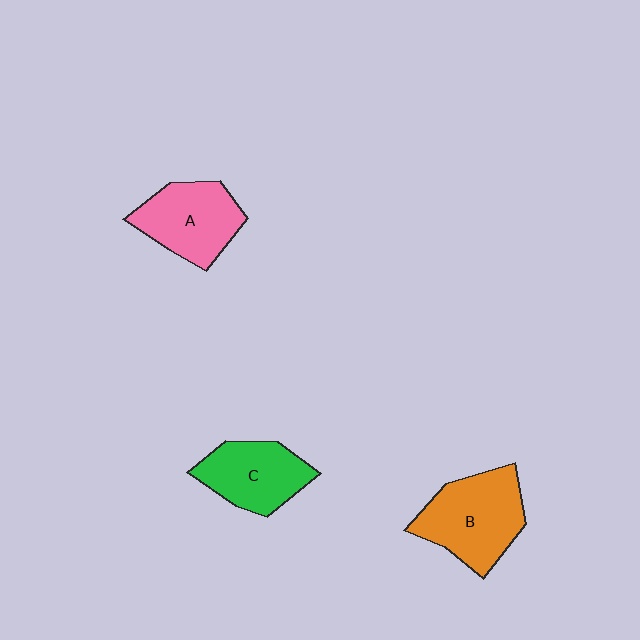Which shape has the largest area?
Shape B (orange).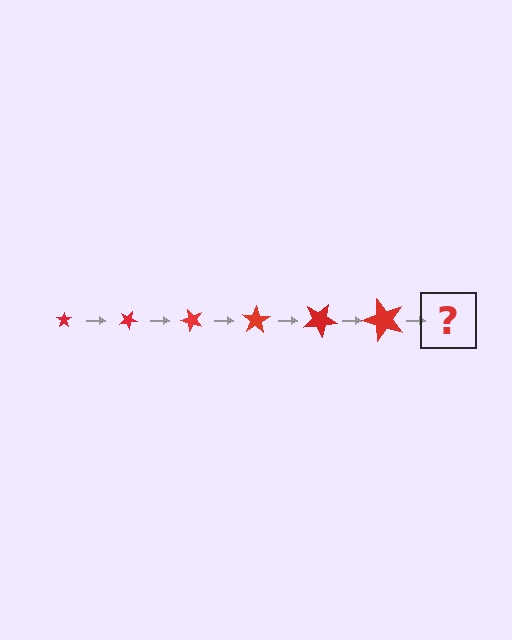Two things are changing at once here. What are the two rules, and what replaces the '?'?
The two rules are that the star grows larger each step and it rotates 25 degrees each step. The '?' should be a star, larger than the previous one and rotated 150 degrees from the start.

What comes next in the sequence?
The next element should be a star, larger than the previous one and rotated 150 degrees from the start.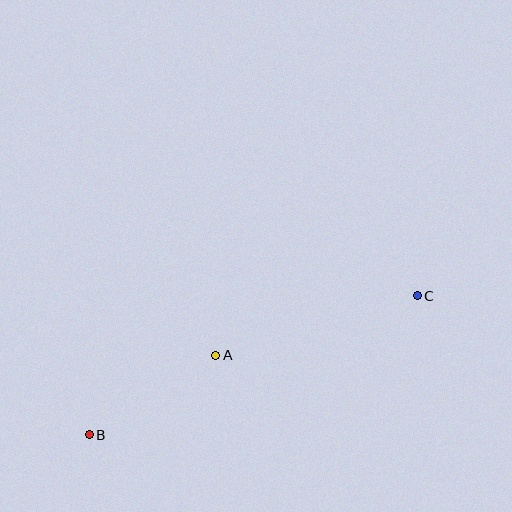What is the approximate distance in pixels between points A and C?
The distance between A and C is approximately 209 pixels.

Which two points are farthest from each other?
Points B and C are farthest from each other.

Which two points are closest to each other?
Points A and B are closest to each other.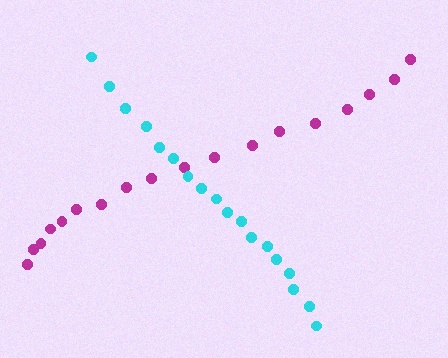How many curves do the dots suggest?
There are 2 distinct paths.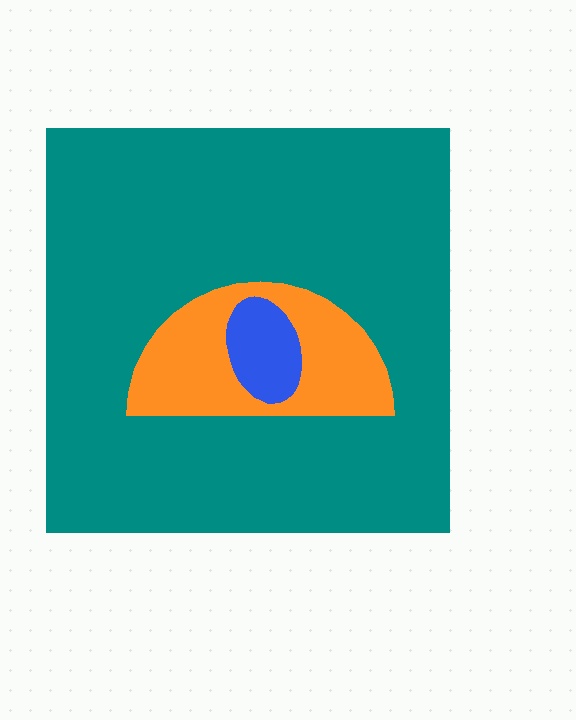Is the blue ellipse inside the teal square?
Yes.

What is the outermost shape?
The teal square.